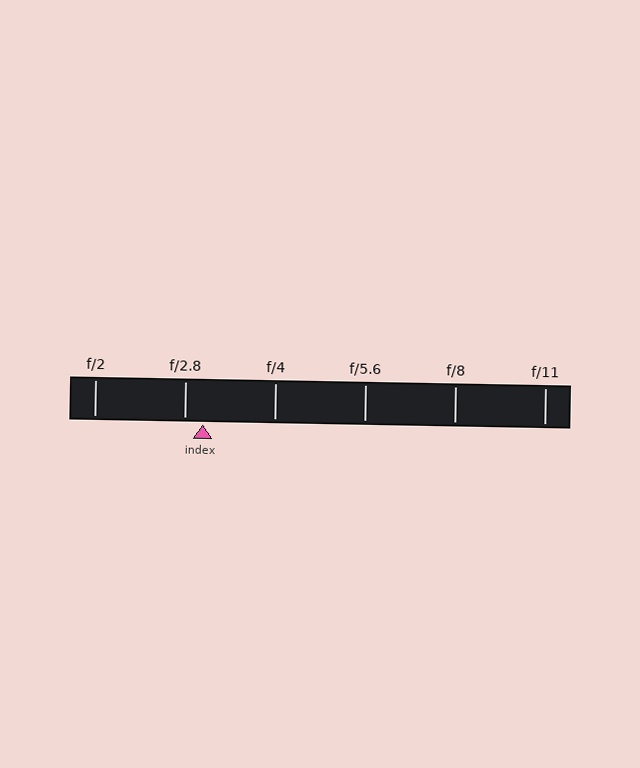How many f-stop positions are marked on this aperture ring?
There are 6 f-stop positions marked.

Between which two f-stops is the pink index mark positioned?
The index mark is between f/2.8 and f/4.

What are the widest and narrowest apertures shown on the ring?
The widest aperture shown is f/2 and the narrowest is f/11.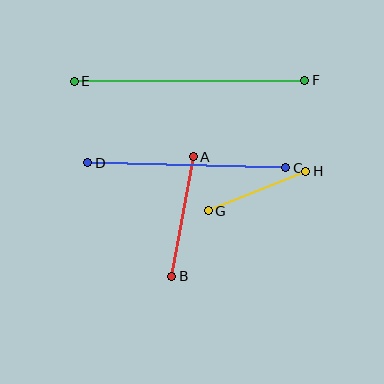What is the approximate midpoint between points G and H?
The midpoint is at approximately (257, 191) pixels.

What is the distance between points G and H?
The distance is approximately 105 pixels.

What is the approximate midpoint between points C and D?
The midpoint is at approximately (187, 165) pixels.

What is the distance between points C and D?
The distance is approximately 198 pixels.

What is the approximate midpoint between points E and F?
The midpoint is at approximately (189, 81) pixels.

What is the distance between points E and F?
The distance is approximately 230 pixels.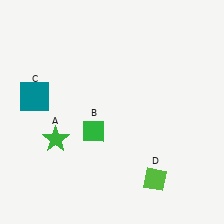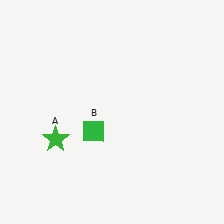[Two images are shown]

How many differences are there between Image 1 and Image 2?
There are 2 differences between the two images.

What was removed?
The teal square (C), the lime diamond (D) were removed in Image 2.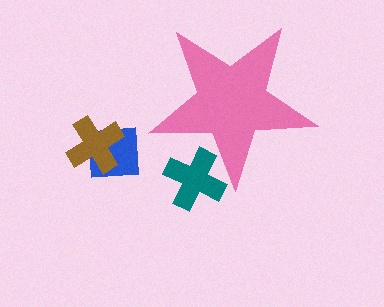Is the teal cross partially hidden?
Yes, the teal cross is partially hidden behind the pink star.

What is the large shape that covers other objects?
A pink star.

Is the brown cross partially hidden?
No, the brown cross is fully visible.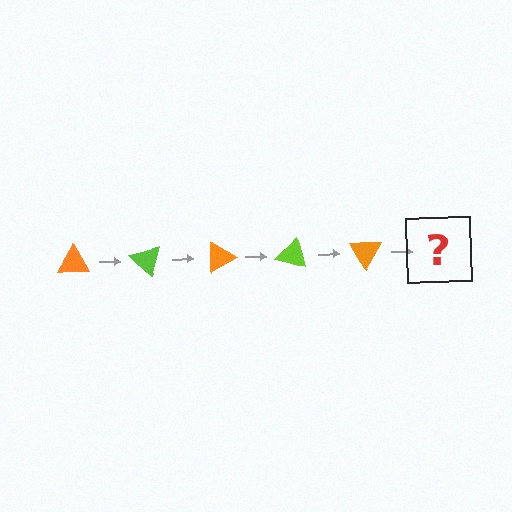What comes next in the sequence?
The next element should be a lime triangle, rotated 225 degrees from the start.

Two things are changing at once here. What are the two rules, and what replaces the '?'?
The two rules are that it rotates 45 degrees each step and the color cycles through orange and lime. The '?' should be a lime triangle, rotated 225 degrees from the start.